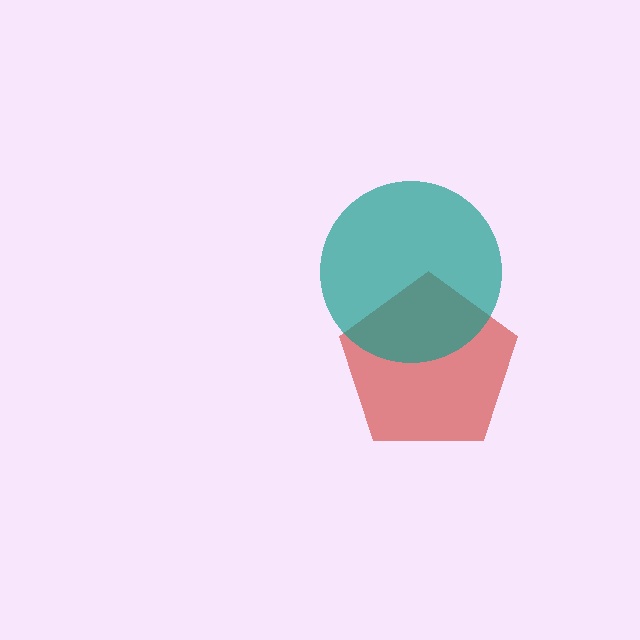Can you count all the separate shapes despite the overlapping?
Yes, there are 2 separate shapes.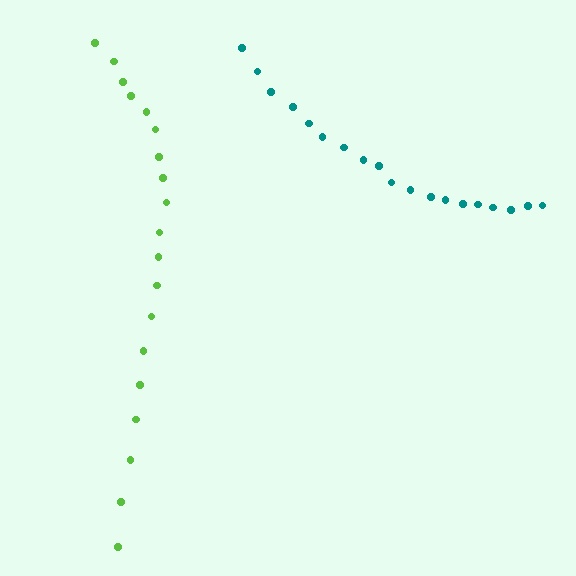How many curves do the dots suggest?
There are 2 distinct paths.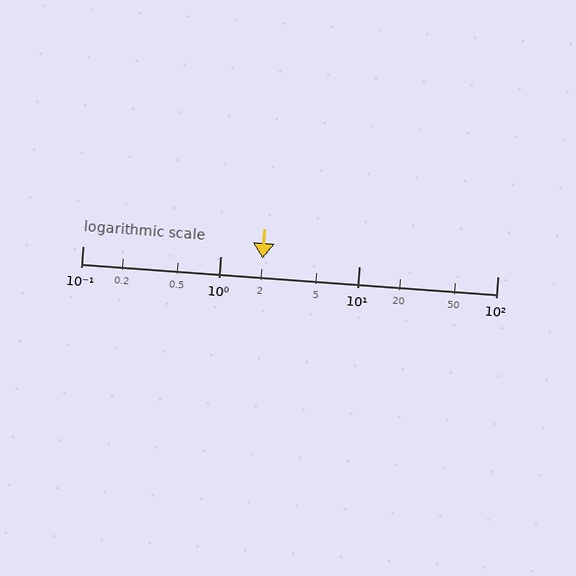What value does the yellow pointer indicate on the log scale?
The pointer indicates approximately 2.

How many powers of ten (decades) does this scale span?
The scale spans 3 decades, from 0.1 to 100.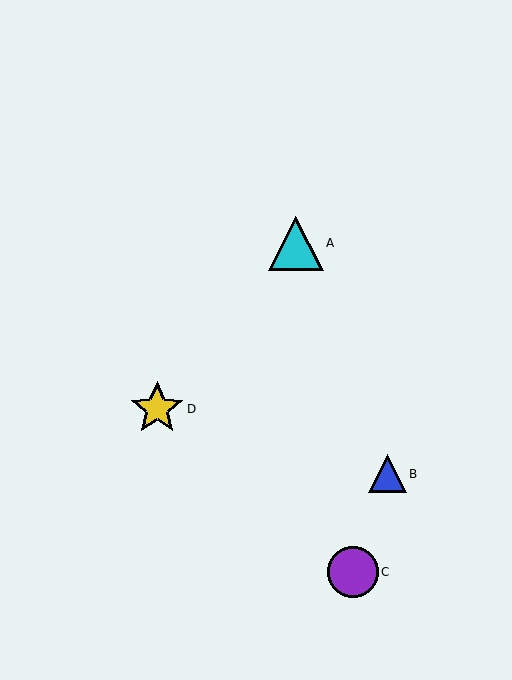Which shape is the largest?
The cyan triangle (labeled A) is the largest.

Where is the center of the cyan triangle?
The center of the cyan triangle is at (296, 243).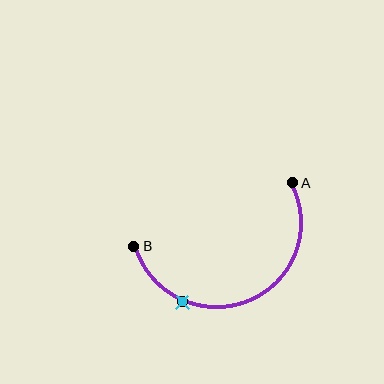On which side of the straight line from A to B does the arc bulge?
The arc bulges below the straight line connecting A and B.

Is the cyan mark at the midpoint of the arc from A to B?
No. The cyan mark lies on the arc but is closer to endpoint B. The arc midpoint would be at the point on the curve equidistant along the arc from both A and B.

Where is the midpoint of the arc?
The arc midpoint is the point on the curve farthest from the straight line joining A and B. It sits below that line.